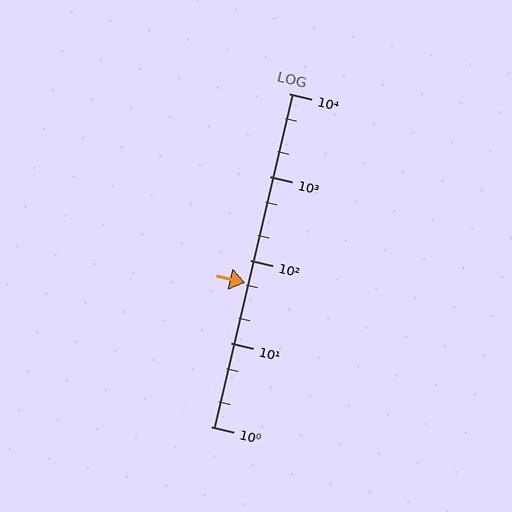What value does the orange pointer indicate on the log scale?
The pointer indicates approximately 53.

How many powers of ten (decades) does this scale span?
The scale spans 4 decades, from 1 to 10000.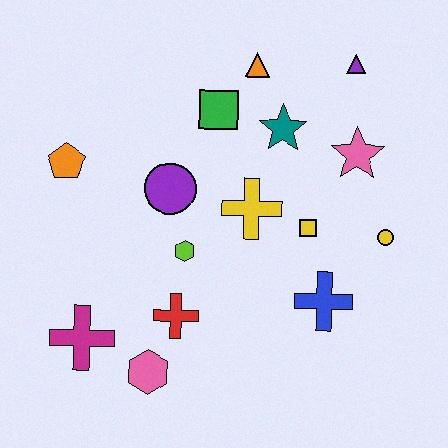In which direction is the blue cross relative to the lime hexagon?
The blue cross is to the right of the lime hexagon.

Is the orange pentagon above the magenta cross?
Yes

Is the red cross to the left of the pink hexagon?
No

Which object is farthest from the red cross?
The purple triangle is farthest from the red cross.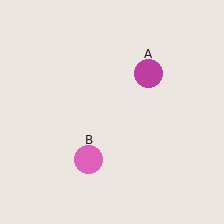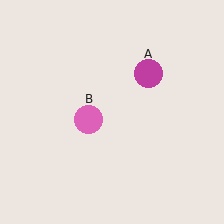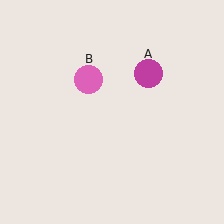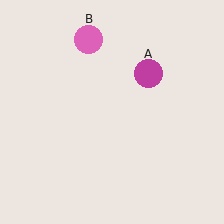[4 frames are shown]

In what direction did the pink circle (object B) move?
The pink circle (object B) moved up.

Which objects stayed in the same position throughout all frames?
Magenta circle (object A) remained stationary.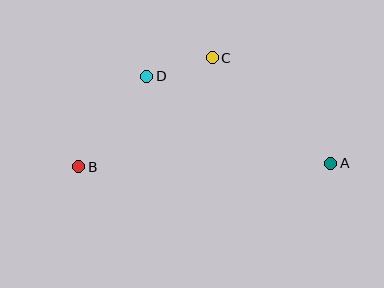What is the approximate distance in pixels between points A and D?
The distance between A and D is approximately 203 pixels.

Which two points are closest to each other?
Points C and D are closest to each other.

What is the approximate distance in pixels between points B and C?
The distance between B and C is approximately 173 pixels.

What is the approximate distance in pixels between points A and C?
The distance between A and C is approximately 158 pixels.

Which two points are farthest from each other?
Points A and B are farthest from each other.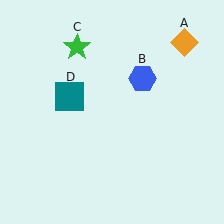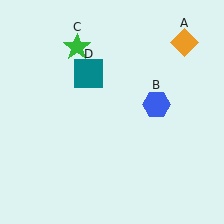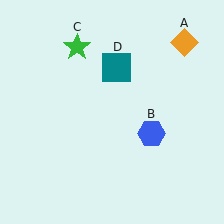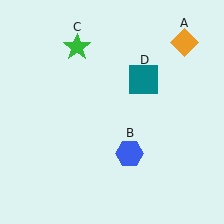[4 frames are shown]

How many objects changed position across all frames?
2 objects changed position: blue hexagon (object B), teal square (object D).